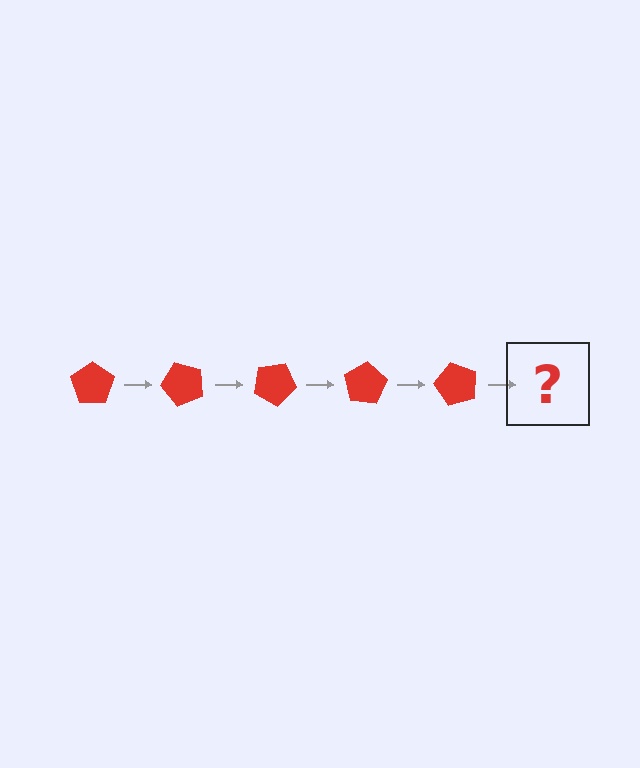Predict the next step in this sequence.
The next step is a red pentagon rotated 250 degrees.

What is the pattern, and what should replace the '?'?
The pattern is that the pentagon rotates 50 degrees each step. The '?' should be a red pentagon rotated 250 degrees.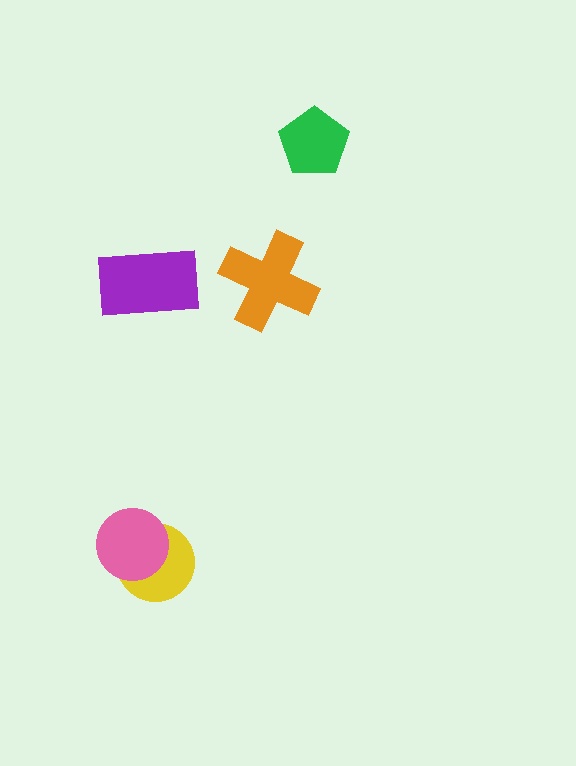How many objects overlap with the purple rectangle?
0 objects overlap with the purple rectangle.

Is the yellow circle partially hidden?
Yes, it is partially covered by another shape.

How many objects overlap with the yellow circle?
1 object overlaps with the yellow circle.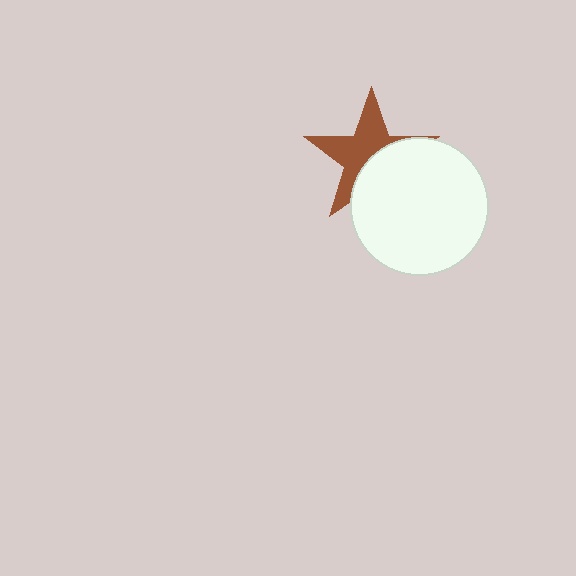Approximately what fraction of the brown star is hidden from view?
Roughly 44% of the brown star is hidden behind the white circle.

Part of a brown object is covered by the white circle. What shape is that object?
It is a star.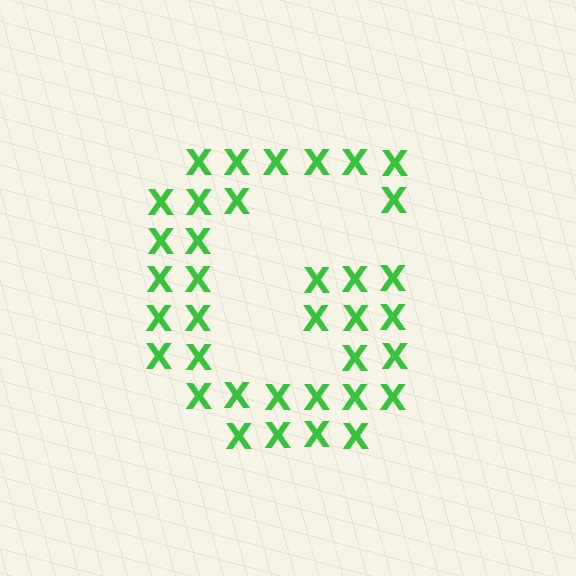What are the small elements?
The small elements are letter X's.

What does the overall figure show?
The overall figure shows the letter G.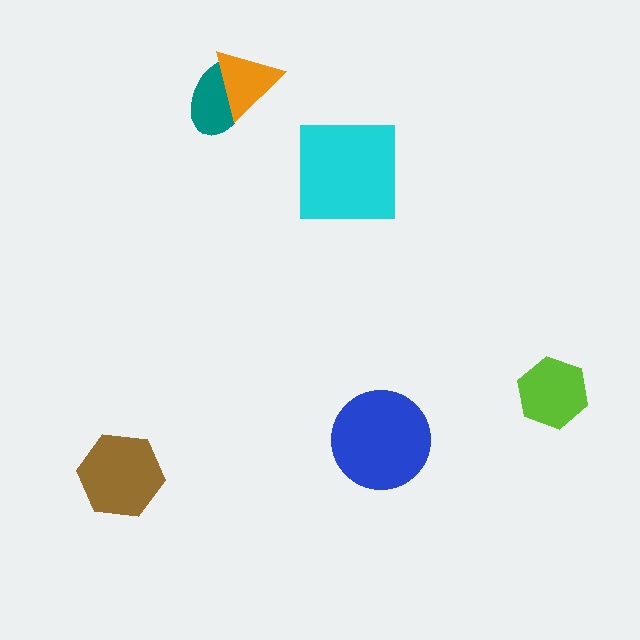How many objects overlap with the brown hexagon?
0 objects overlap with the brown hexagon.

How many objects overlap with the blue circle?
0 objects overlap with the blue circle.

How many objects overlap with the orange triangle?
1 object overlaps with the orange triangle.